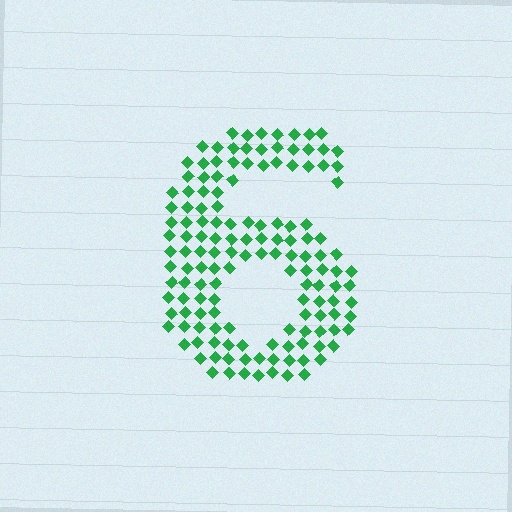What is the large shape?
The large shape is the digit 6.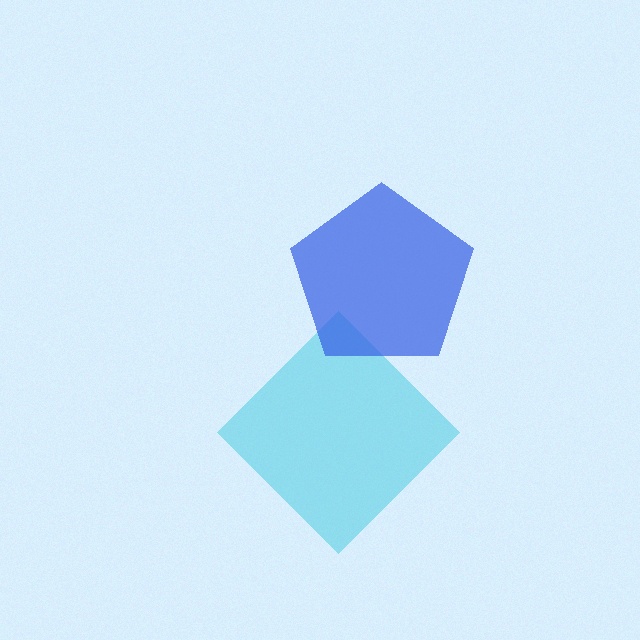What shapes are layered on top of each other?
The layered shapes are: a cyan diamond, a blue pentagon.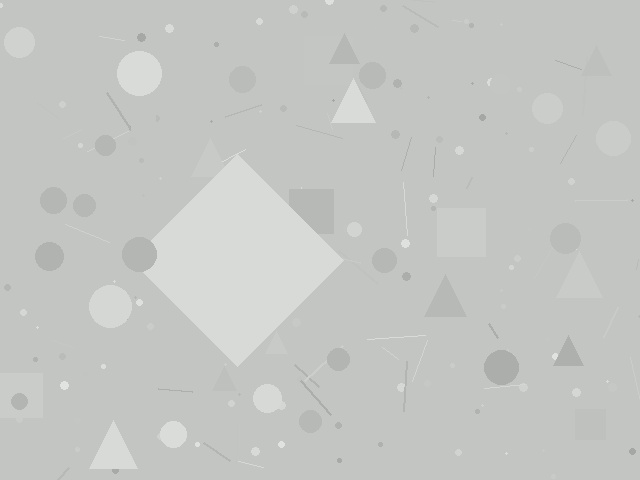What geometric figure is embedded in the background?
A diamond is embedded in the background.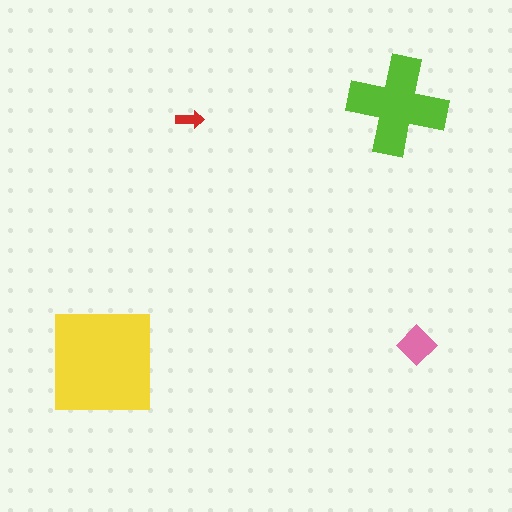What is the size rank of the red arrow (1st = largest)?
4th.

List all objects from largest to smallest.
The yellow square, the lime cross, the pink diamond, the red arrow.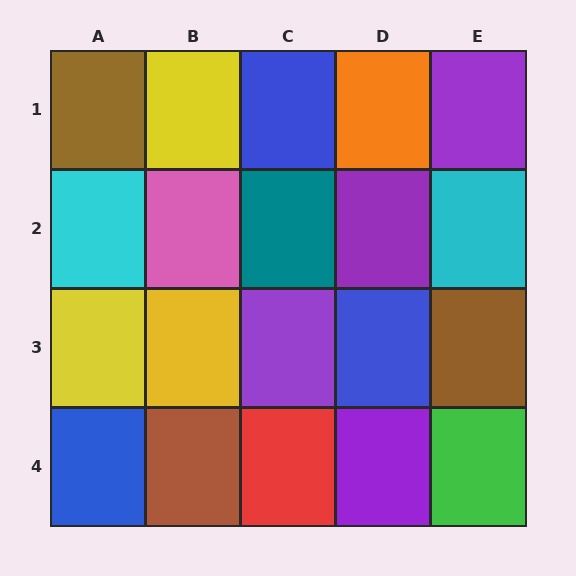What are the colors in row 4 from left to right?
Blue, brown, red, purple, green.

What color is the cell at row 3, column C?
Purple.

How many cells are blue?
3 cells are blue.